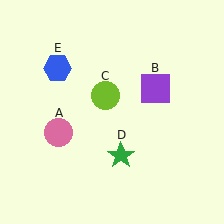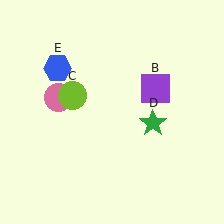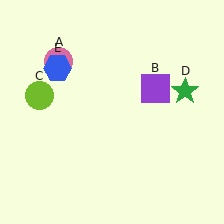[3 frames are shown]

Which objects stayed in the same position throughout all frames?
Purple square (object B) and blue hexagon (object E) remained stationary.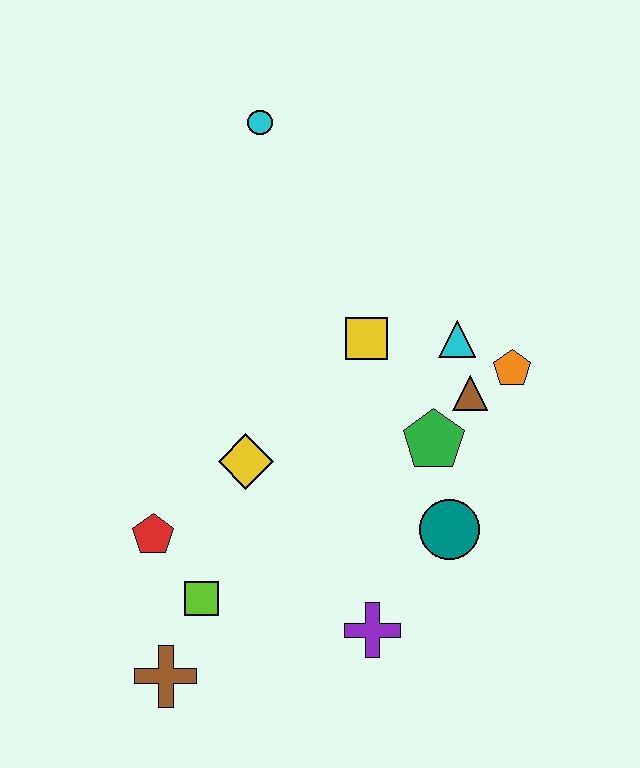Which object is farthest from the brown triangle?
The brown cross is farthest from the brown triangle.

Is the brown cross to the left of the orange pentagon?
Yes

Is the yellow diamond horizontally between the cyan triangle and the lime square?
Yes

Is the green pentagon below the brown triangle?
Yes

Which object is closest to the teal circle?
The green pentagon is closest to the teal circle.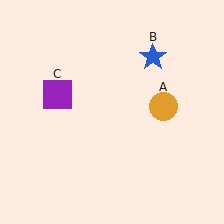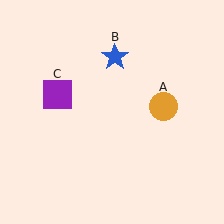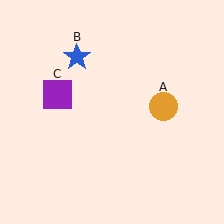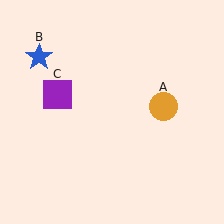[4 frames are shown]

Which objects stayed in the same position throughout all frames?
Orange circle (object A) and purple square (object C) remained stationary.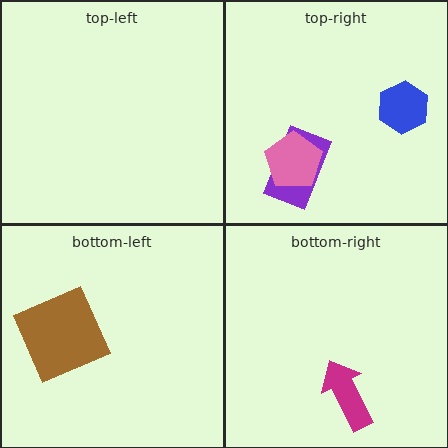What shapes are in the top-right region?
The purple rectangle, the blue hexagon, the pink pentagon.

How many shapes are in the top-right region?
3.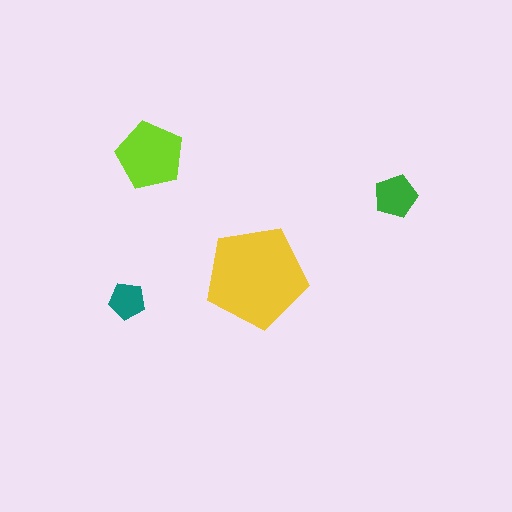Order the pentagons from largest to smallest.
the yellow one, the lime one, the green one, the teal one.